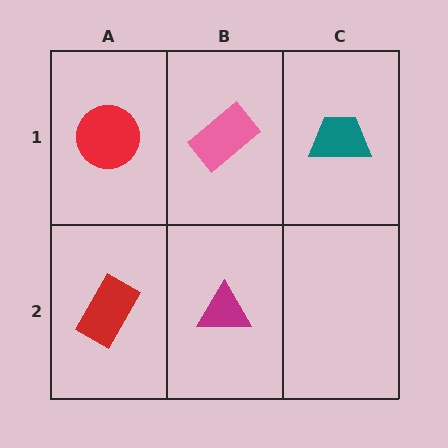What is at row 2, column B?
A magenta triangle.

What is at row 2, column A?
A red rectangle.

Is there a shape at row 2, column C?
No, that cell is empty.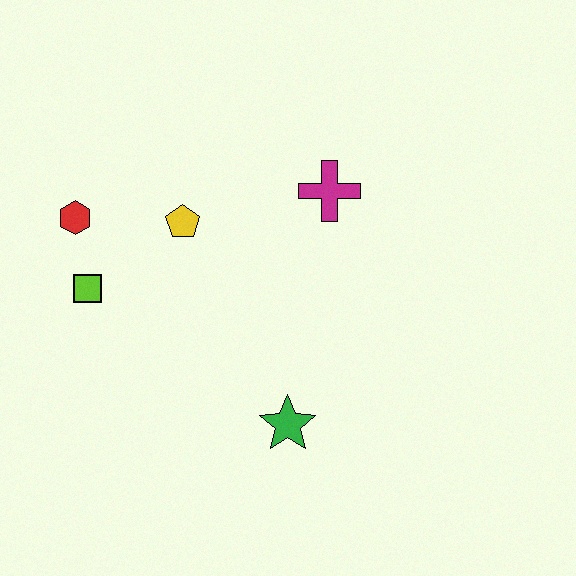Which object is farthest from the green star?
The red hexagon is farthest from the green star.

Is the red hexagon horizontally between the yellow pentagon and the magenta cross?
No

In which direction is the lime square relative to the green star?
The lime square is to the left of the green star.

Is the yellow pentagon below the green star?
No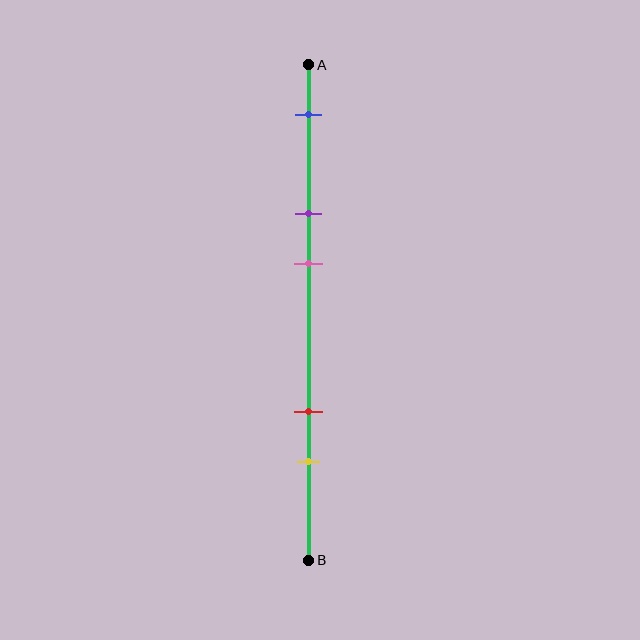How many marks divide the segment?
There are 5 marks dividing the segment.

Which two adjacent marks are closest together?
The purple and pink marks are the closest adjacent pair.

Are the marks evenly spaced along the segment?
No, the marks are not evenly spaced.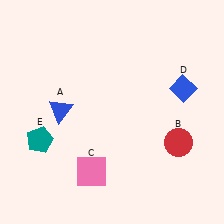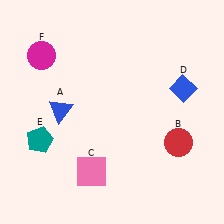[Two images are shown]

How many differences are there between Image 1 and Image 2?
There is 1 difference between the two images.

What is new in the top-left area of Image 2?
A magenta circle (F) was added in the top-left area of Image 2.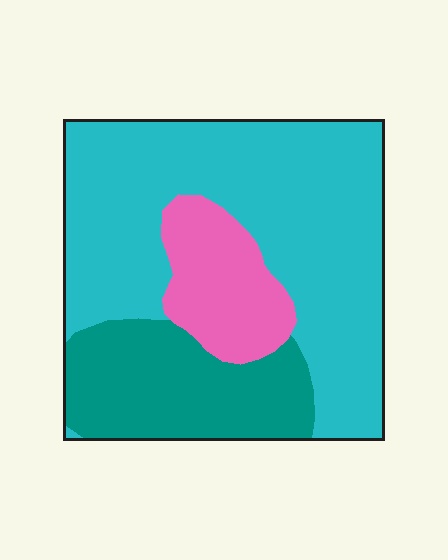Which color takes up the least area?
Pink, at roughly 15%.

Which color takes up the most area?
Cyan, at roughly 60%.